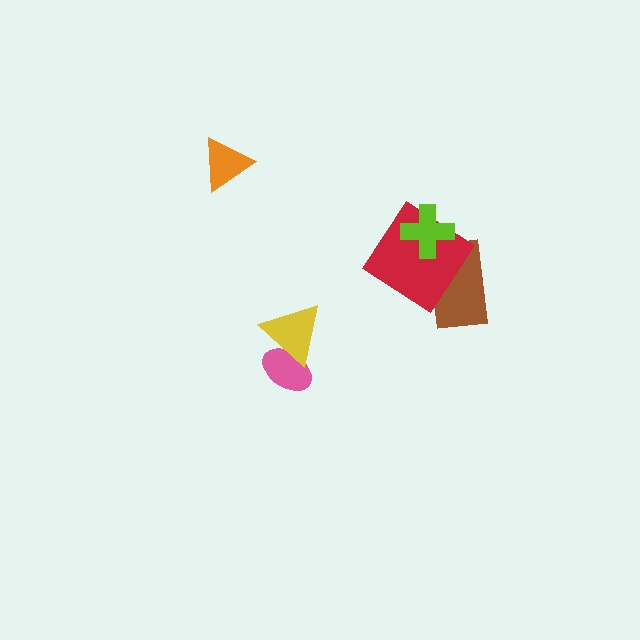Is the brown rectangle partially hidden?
Yes, it is partially covered by another shape.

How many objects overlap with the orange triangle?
0 objects overlap with the orange triangle.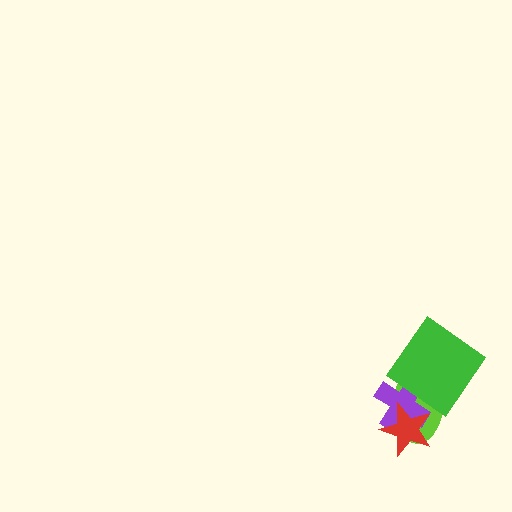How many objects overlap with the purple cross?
3 objects overlap with the purple cross.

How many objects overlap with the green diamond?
2 objects overlap with the green diamond.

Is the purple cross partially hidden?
Yes, it is partially covered by another shape.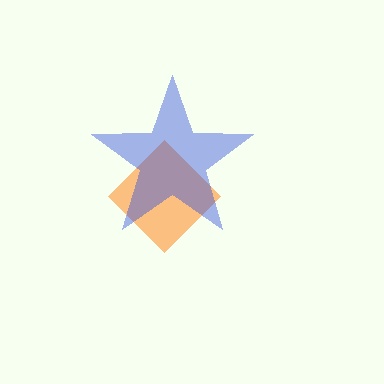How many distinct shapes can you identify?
There are 2 distinct shapes: an orange diamond, a blue star.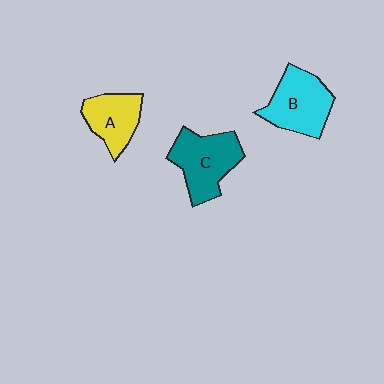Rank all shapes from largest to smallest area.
From largest to smallest: C (teal), B (cyan), A (yellow).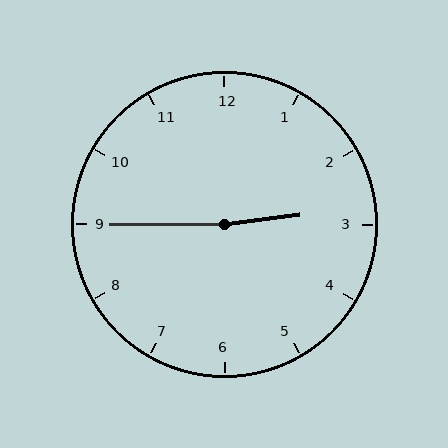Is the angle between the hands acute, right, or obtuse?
It is obtuse.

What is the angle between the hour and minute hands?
Approximately 172 degrees.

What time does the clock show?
2:45.